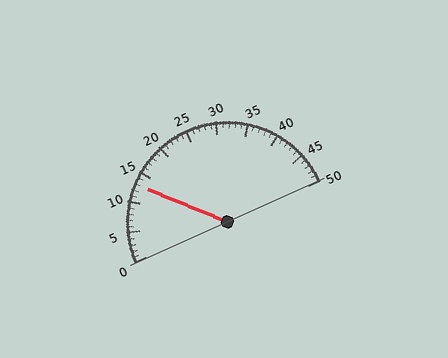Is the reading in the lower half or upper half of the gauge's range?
The reading is in the lower half of the range (0 to 50).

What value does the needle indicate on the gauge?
The needle indicates approximately 13.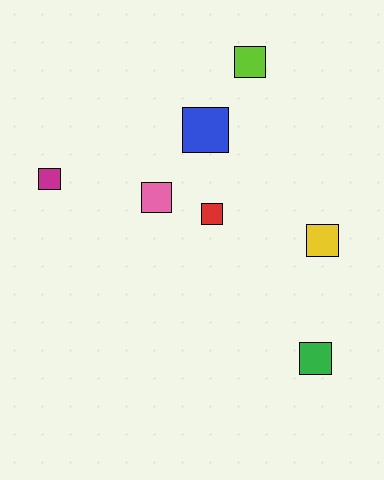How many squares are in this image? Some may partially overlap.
There are 7 squares.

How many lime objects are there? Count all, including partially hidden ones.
There is 1 lime object.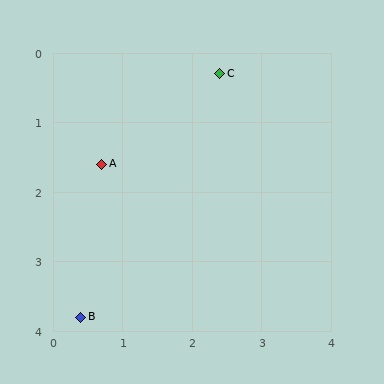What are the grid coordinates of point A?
Point A is at approximately (0.7, 1.6).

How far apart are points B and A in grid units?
Points B and A are about 2.2 grid units apart.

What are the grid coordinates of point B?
Point B is at approximately (0.4, 3.8).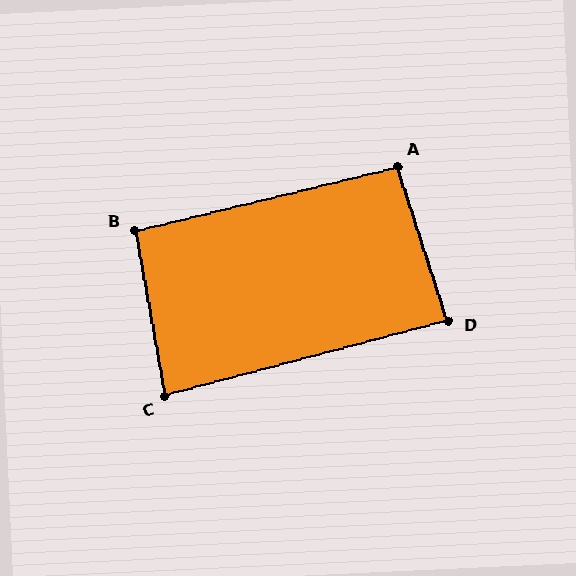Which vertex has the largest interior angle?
A, at approximately 95 degrees.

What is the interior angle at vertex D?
Approximately 87 degrees (approximately right).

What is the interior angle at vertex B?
Approximately 93 degrees (approximately right).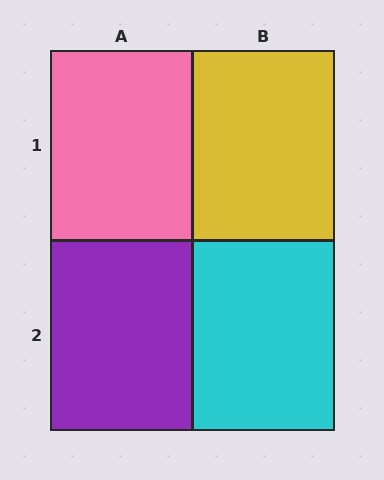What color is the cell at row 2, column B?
Cyan.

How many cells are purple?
1 cell is purple.